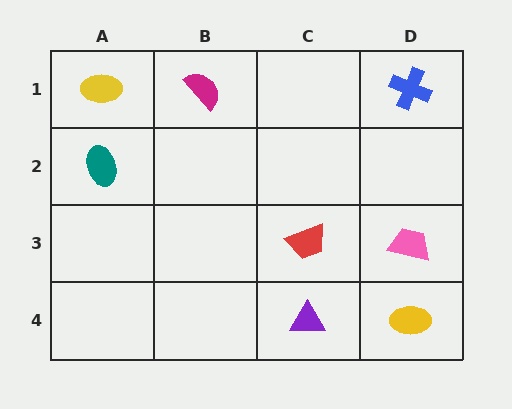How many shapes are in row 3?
2 shapes.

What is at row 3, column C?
A red trapezoid.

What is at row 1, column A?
A yellow ellipse.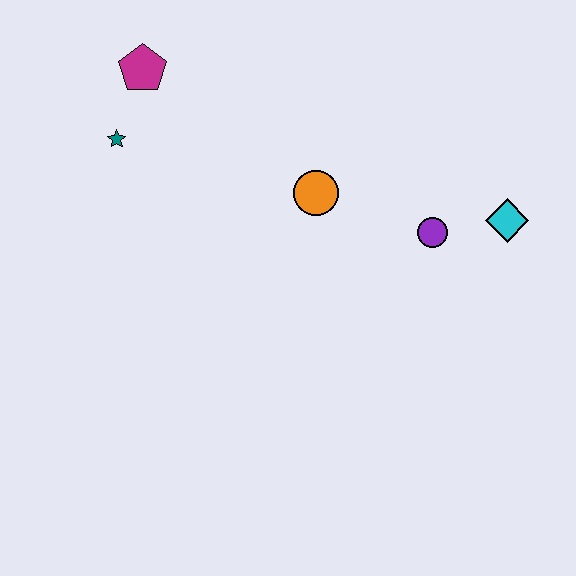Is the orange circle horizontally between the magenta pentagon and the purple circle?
Yes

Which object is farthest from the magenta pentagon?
The cyan diamond is farthest from the magenta pentagon.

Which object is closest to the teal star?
The magenta pentagon is closest to the teal star.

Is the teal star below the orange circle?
No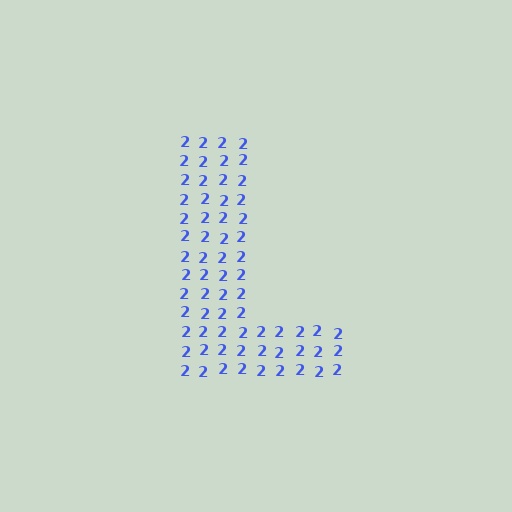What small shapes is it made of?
It is made of small digit 2's.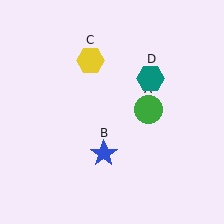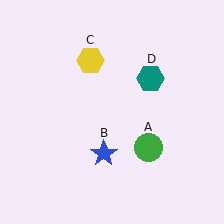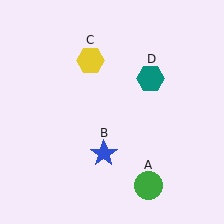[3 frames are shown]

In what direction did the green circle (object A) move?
The green circle (object A) moved down.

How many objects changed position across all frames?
1 object changed position: green circle (object A).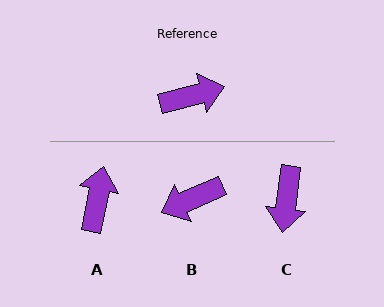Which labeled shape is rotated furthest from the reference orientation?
B, about 171 degrees away.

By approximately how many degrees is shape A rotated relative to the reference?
Approximately 64 degrees counter-clockwise.